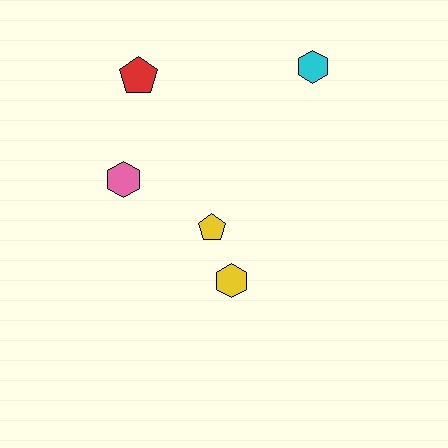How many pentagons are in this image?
There are 2 pentagons.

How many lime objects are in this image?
There are no lime objects.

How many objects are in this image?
There are 5 objects.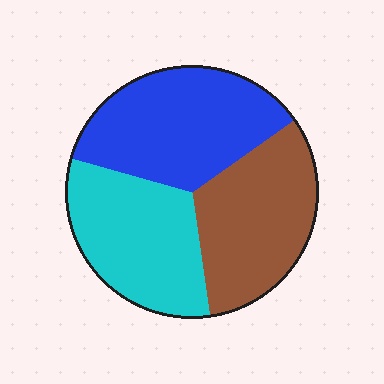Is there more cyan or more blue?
Blue.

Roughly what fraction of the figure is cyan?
Cyan covers around 30% of the figure.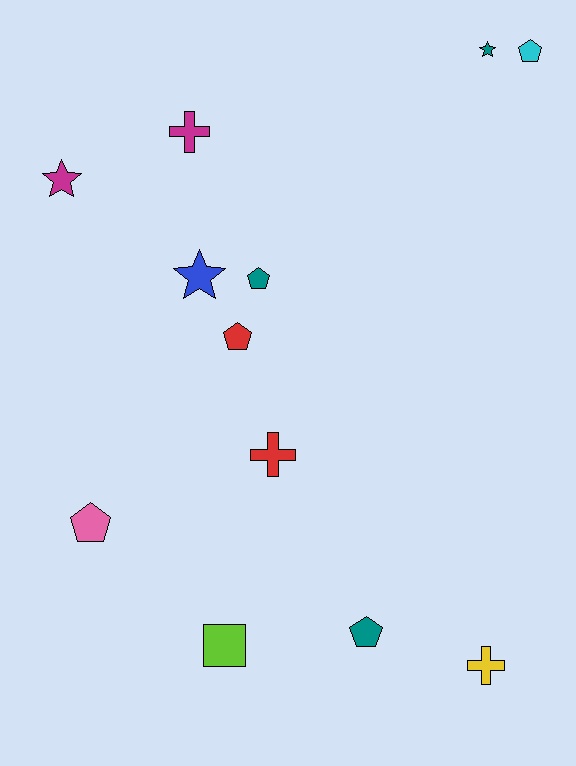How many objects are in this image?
There are 12 objects.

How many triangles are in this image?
There are no triangles.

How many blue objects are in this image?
There is 1 blue object.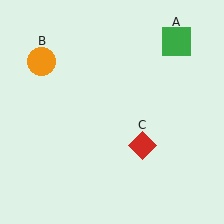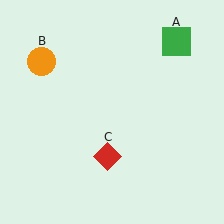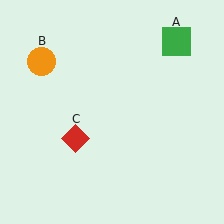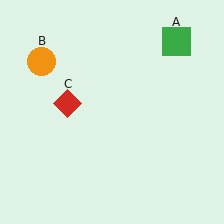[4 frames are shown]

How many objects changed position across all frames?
1 object changed position: red diamond (object C).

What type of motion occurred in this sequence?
The red diamond (object C) rotated clockwise around the center of the scene.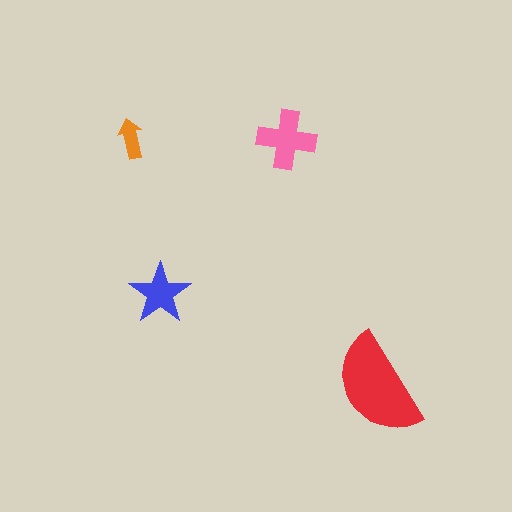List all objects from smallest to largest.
The orange arrow, the blue star, the pink cross, the red semicircle.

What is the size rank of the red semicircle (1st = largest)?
1st.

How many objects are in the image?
There are 4 objects in the image.